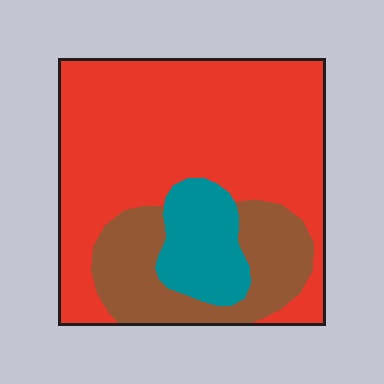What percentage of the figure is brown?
Brown takes up between a sixth and a third of the figure.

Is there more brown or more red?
Red.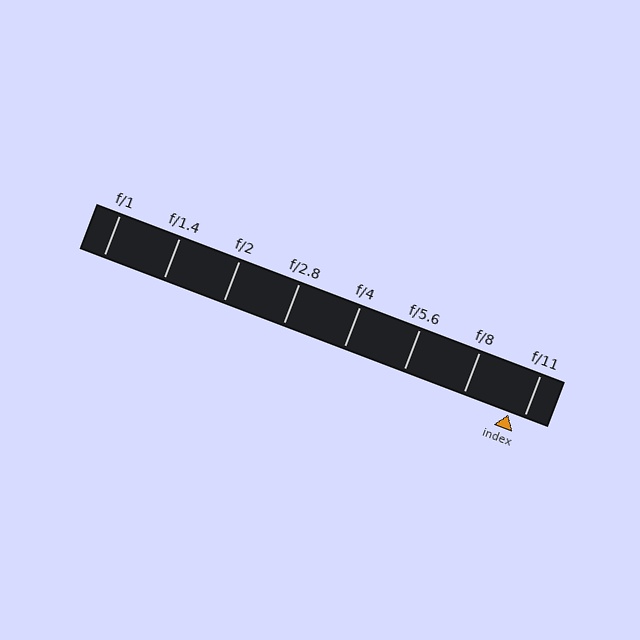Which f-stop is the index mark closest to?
The index mark is closest to f/11.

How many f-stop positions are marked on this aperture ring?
There are 8 f-stop positions marked.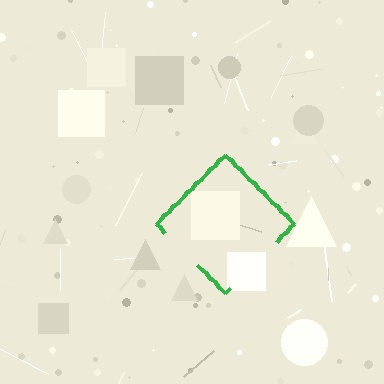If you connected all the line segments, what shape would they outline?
They would outline a diamond.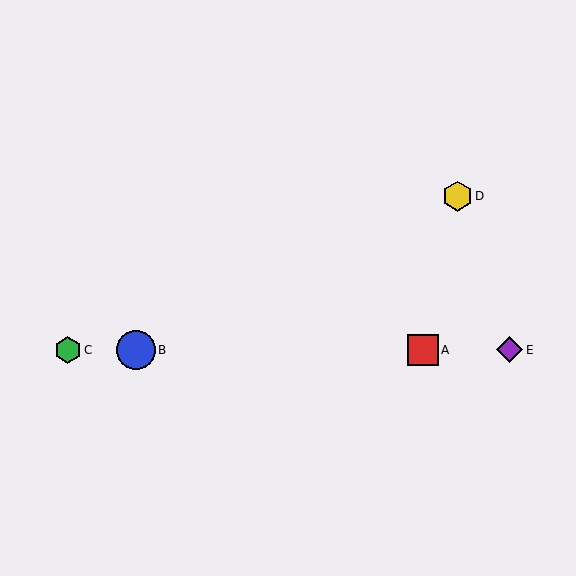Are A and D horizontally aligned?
No, A is at y≈350 and D is at y≈196.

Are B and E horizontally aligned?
Yes, both are at y≈350.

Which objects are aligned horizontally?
Objects A, B, C, E are aligned horizontally.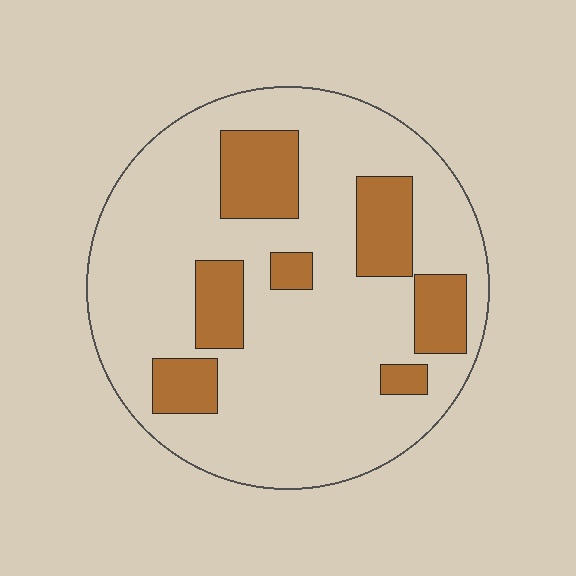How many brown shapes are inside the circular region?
7.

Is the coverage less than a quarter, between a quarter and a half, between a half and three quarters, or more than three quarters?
Less than a quarter.